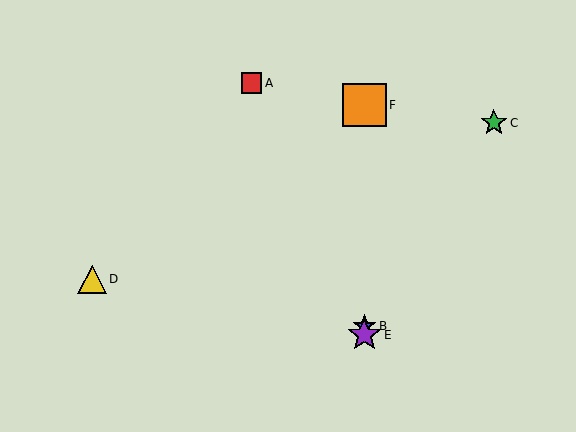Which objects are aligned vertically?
Objects B, E, F are aligned vertically.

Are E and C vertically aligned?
No, E is at x≈364 and C is at x≈494.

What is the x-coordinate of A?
Object A is at x≈252.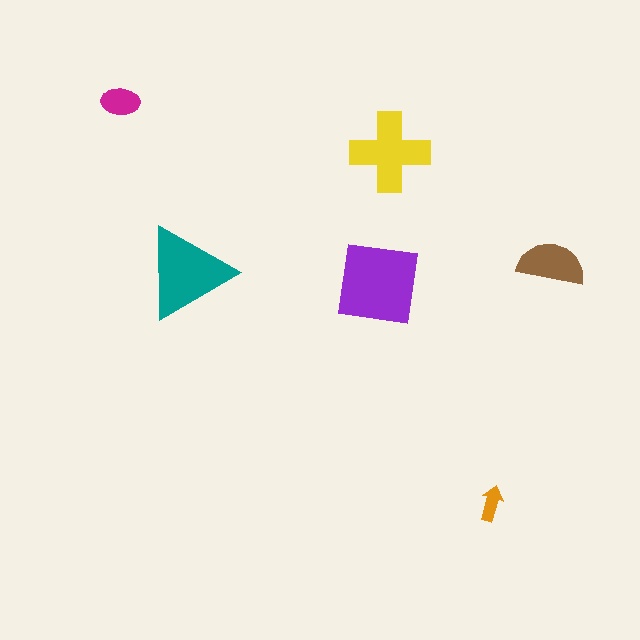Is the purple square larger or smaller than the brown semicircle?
Larger.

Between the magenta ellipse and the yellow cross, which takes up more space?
The yellow cross.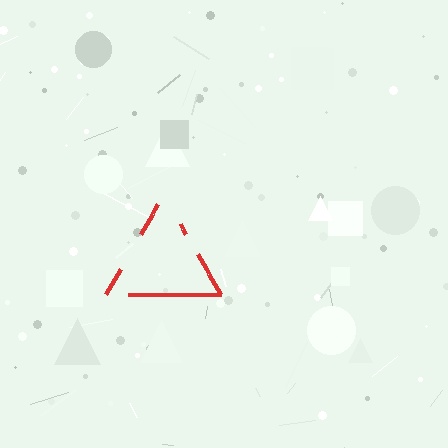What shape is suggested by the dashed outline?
The dashed outline suggests a triangle.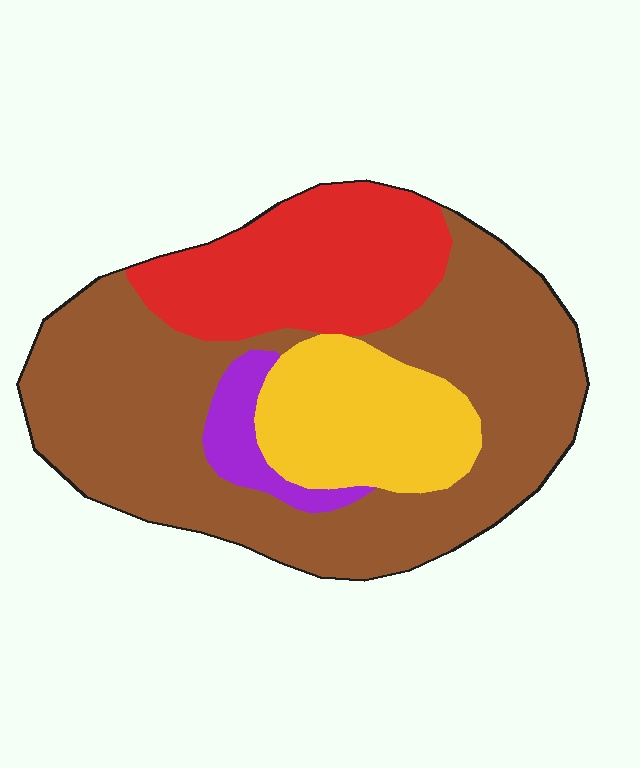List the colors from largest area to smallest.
From largest to smallest: brown, red, yellow, purple.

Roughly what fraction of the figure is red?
Red takes up about one fifth (1/5) of the figure.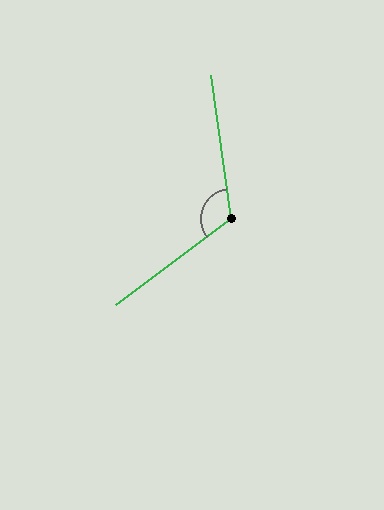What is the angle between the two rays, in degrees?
Approximately 119 degrees.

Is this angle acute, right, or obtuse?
It is obtuse.